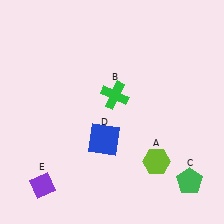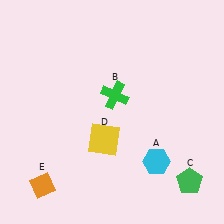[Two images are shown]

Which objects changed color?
A changed from lime to cyan. D changed from blue to yellow. E changed from purple to orange.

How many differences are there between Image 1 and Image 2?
There are 3 differences between the two images.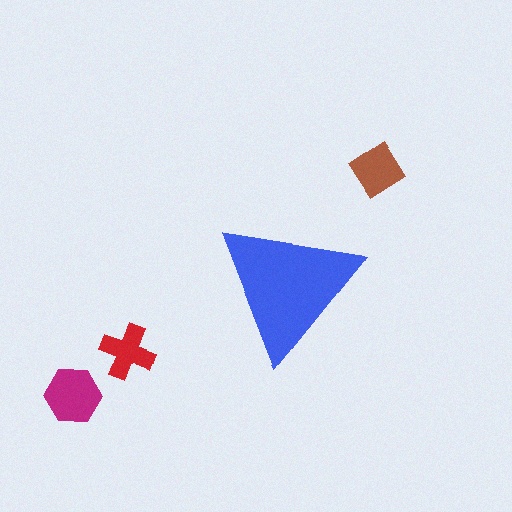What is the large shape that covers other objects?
A blue triangle.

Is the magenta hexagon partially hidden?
No, the magenta hexagon is fully visible.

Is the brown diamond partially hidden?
No, the brown diamond is fully visible.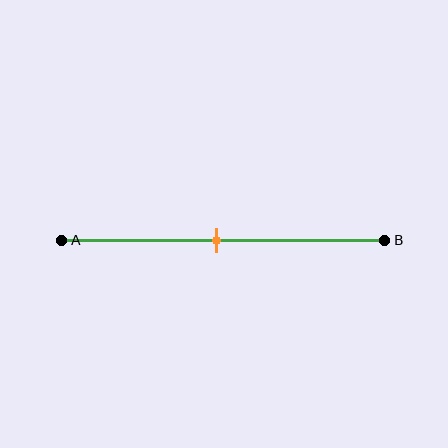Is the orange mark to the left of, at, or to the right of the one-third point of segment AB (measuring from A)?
The orange mark is to the right of the one-third point of segment AB.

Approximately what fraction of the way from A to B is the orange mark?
The orange mark is approximately 50% of the way from A to B.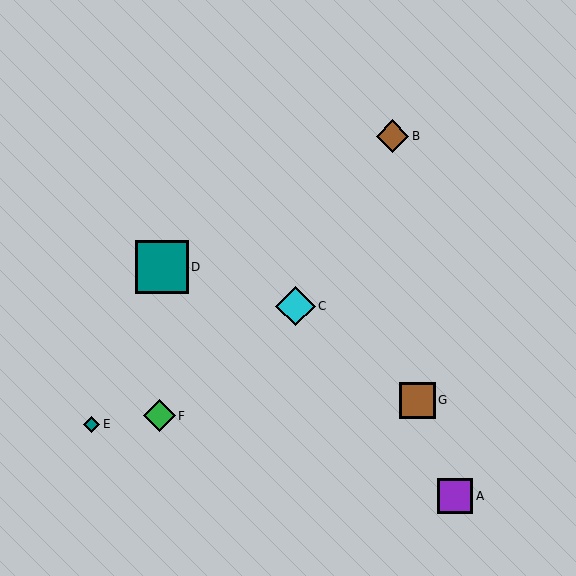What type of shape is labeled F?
Shape F is a green diamond.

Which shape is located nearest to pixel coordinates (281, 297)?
The cyan diamond (labeled C) at (295, 306) is nearest to that location.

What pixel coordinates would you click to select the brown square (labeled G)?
Click at (417, 400) to select the brown square G.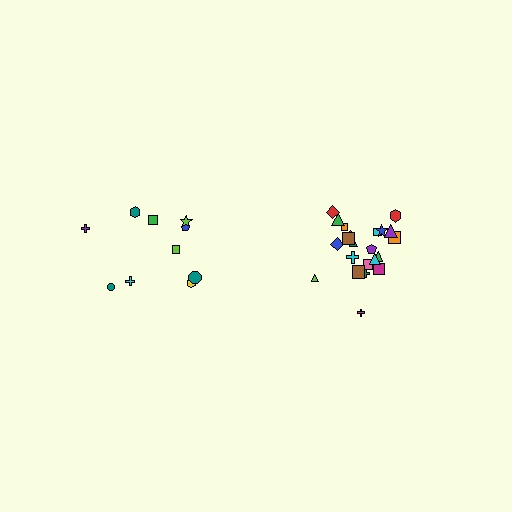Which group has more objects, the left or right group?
The right group.